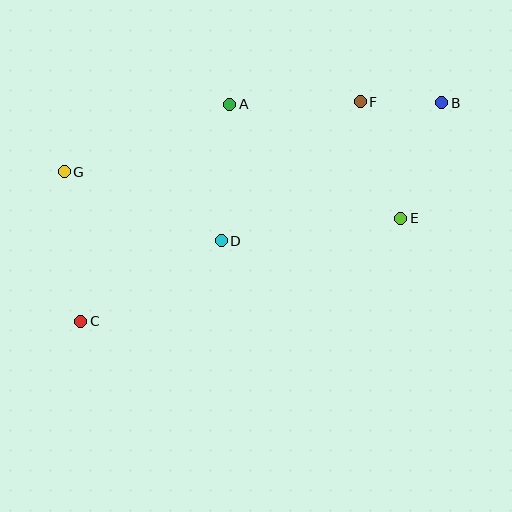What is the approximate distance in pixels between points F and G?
The distance between F and G is approximately 305 pixels.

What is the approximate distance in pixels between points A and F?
The distance between A and F is approximately 131 pixels.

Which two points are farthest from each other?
Points B and C are farthest from each other.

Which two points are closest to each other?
Points B and F are closest to each other.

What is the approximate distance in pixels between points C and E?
The distance between C and E is approximately 336 pixels.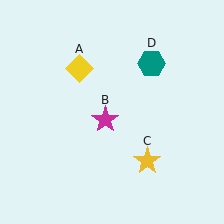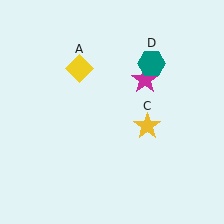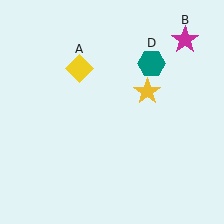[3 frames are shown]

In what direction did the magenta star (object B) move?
The magenta star (object B) moved up and to the right.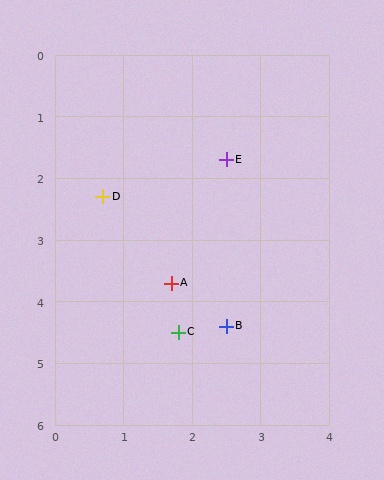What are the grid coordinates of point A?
Point A is at approximately (1.7, 3.7).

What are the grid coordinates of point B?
Point B is at approximately (2.5, 4.4).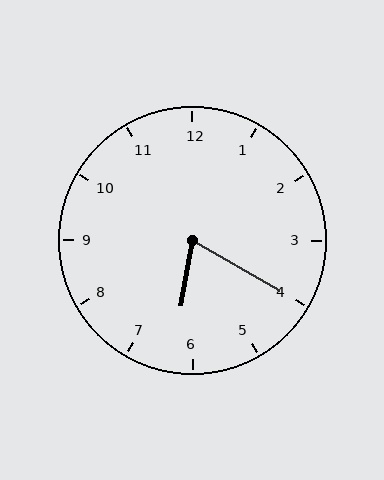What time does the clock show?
6:20.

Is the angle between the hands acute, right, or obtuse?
It is acute.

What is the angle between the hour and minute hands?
Approximately 70 degrees.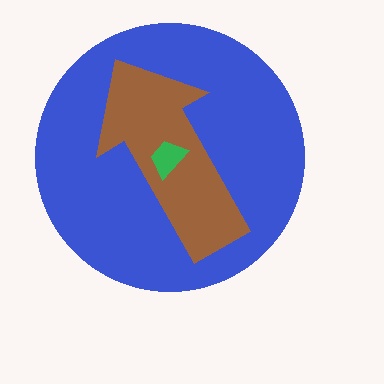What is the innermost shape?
The green trapezoid.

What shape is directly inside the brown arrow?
The green trapezoid.